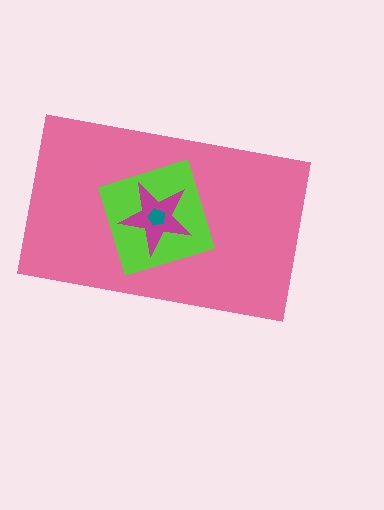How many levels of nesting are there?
4.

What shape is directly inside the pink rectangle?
The lime diamond.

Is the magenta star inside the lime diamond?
Yes.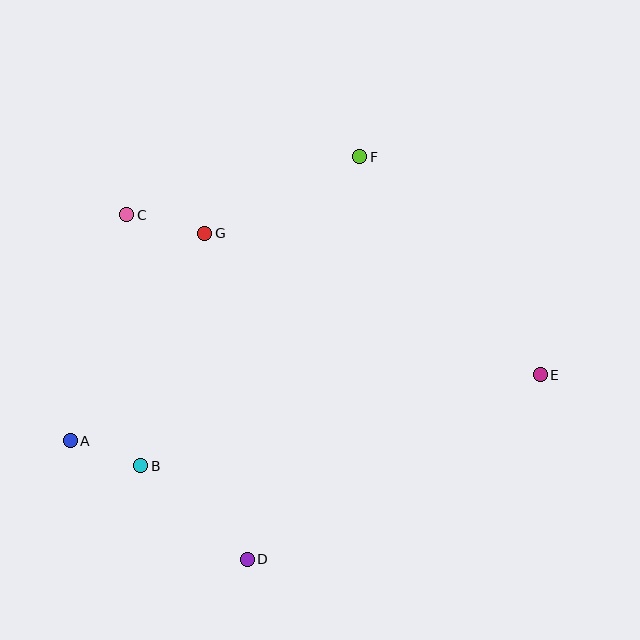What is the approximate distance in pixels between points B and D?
The distance between B and D is approximately 142 pixels.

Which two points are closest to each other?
Points A and B are closest to each other.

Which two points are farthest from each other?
Points A and E are farthest from each other.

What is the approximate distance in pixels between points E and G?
The distance between E and G is approximately 364 pixels.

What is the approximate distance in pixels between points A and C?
The distance between A and C is approximately 233 pixels.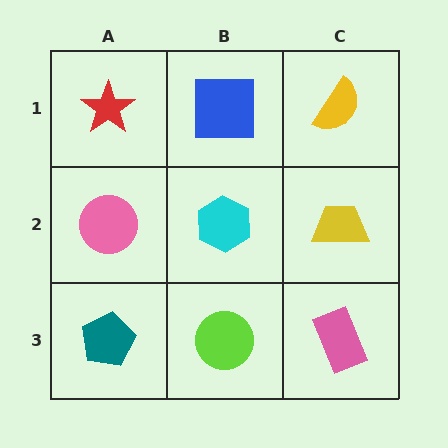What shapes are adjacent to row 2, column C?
A yellow semicircle (row 1, column C), a pink rectangle (row 3, column C), a cyan hexagon (row 2, column B).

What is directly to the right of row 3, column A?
A lime circle.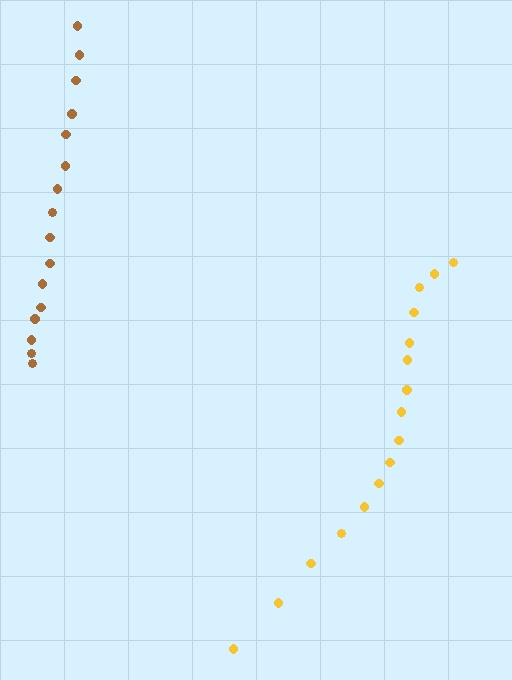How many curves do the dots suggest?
There are 2 distinct paths.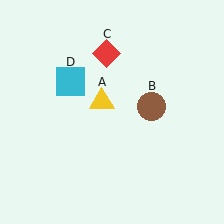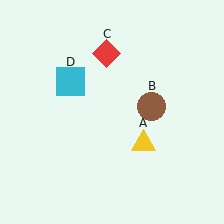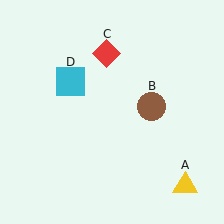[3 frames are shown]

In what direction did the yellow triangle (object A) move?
The yellow triangle (object A) moved down and to the right.